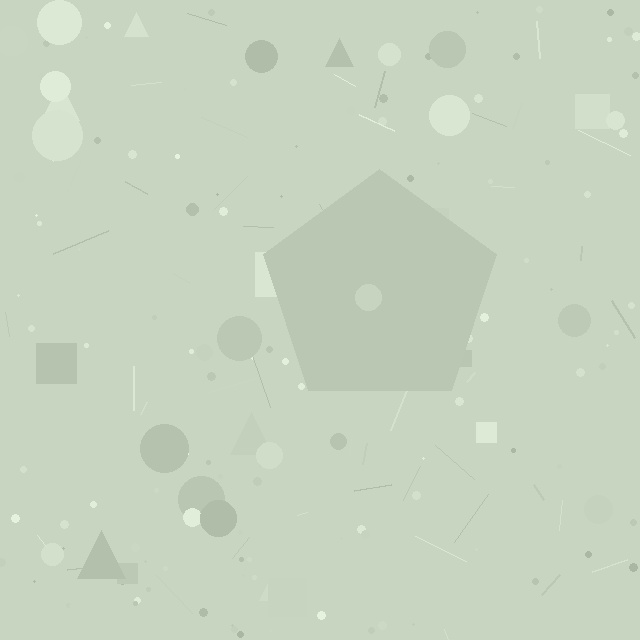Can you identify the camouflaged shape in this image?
The camouflaged shape is a pentagon.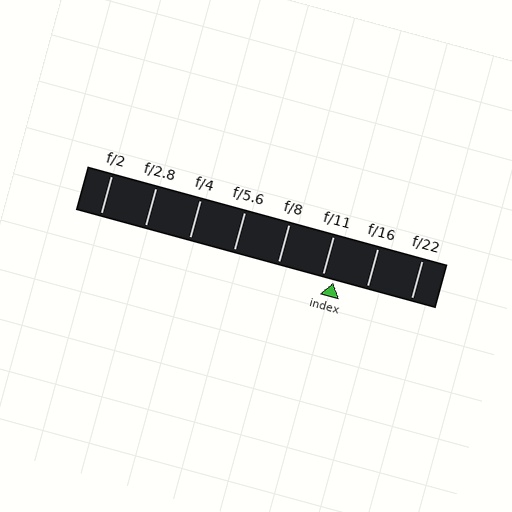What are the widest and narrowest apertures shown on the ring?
The widest aperture shown is f/2 and the narrowest is f/22.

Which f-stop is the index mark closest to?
The index mark is closest to f/11.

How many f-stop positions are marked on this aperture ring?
There are 8 f-stop positions marked.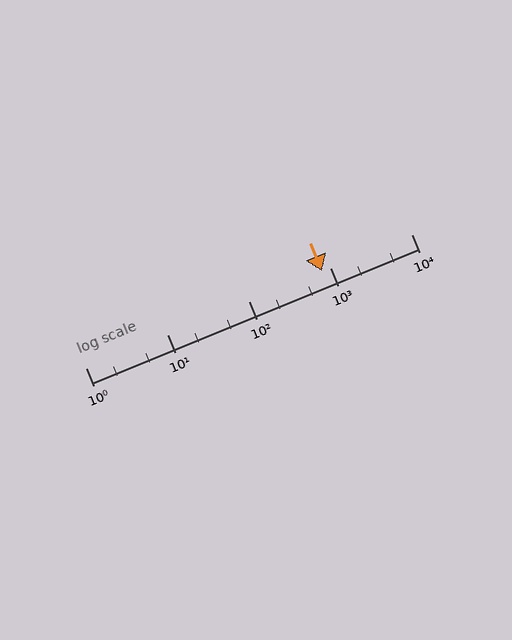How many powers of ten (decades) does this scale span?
The scale spans 4 decades, from 1 to 10000.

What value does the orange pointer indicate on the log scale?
The pointer indicates approximately 810.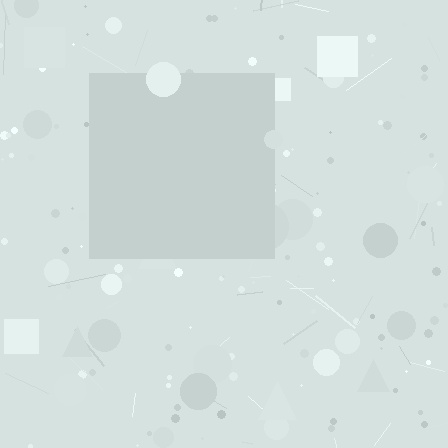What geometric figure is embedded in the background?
A square is embedded in the background.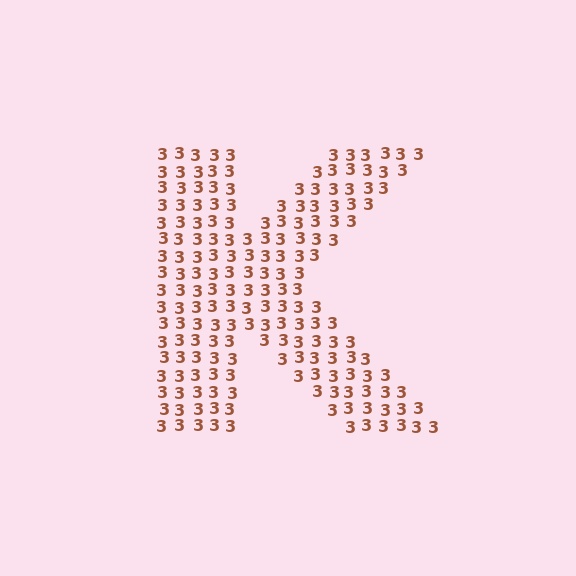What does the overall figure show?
The overall figure shows the letter K.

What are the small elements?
The small elements are digit 3's.